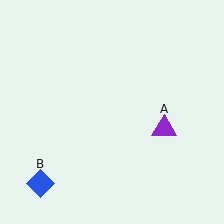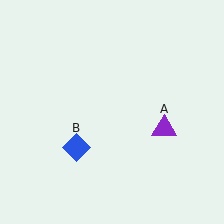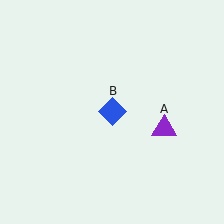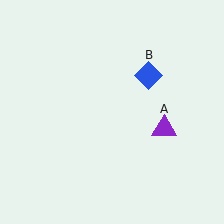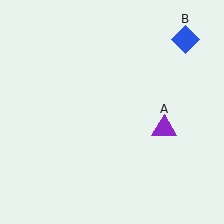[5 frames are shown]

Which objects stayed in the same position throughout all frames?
Purple triangle (object A) remained stationary.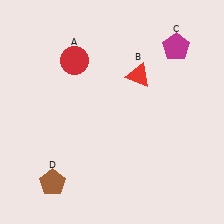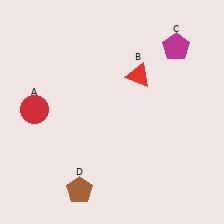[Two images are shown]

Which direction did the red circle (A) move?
The red circle (A) moved down.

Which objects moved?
The objects that moved are: the red circle (A), the brown pentagon (D).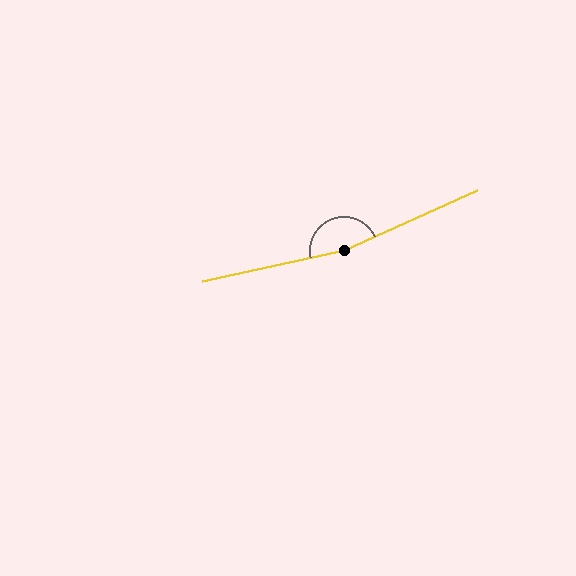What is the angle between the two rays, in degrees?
Approximately 168 degrees.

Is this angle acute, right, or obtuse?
It is obtuse.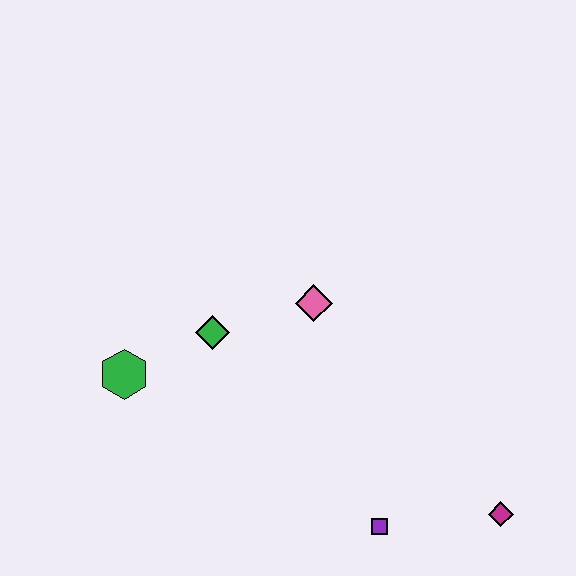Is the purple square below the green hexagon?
Yes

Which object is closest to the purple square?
The magenta diamond is closest to the purple square.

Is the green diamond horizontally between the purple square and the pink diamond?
No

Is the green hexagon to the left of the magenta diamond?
Yes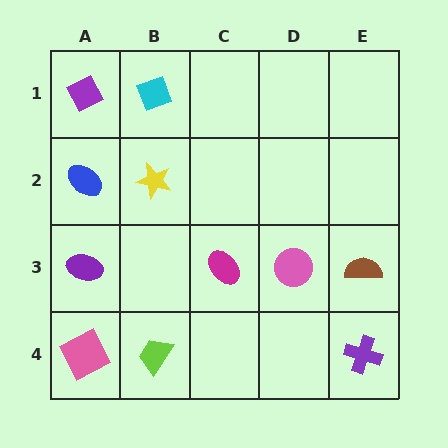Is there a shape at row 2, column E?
No, that cell is empty.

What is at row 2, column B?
A yellow star.